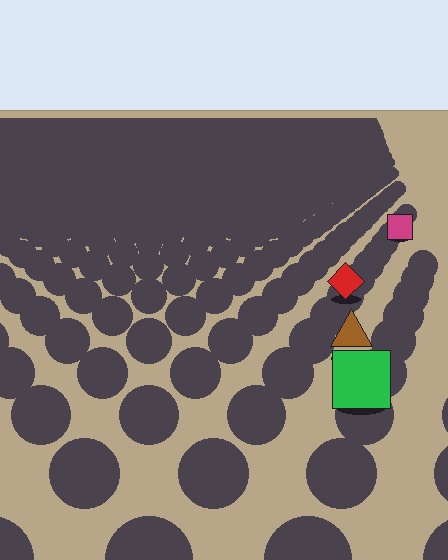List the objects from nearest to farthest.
From nearest to farthest: the green square, the brown triangle, the red diamond, the magenta square.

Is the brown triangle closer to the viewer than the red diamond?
Yes. The brown triangle is closer — you can tell from the texture gradient: the ground texture is coarser near it.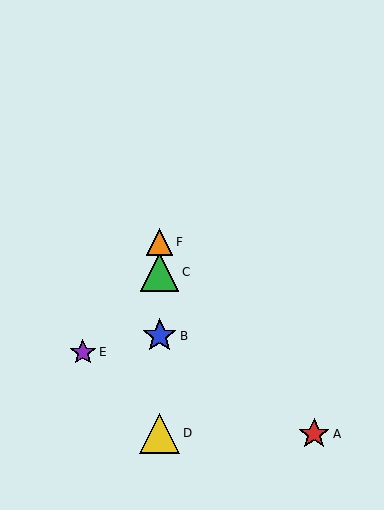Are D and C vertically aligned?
Yes, both are at x≈160.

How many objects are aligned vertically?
4 objects (B, C, D, F) are aligned vertically.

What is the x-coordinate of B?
Object B is at x≈160.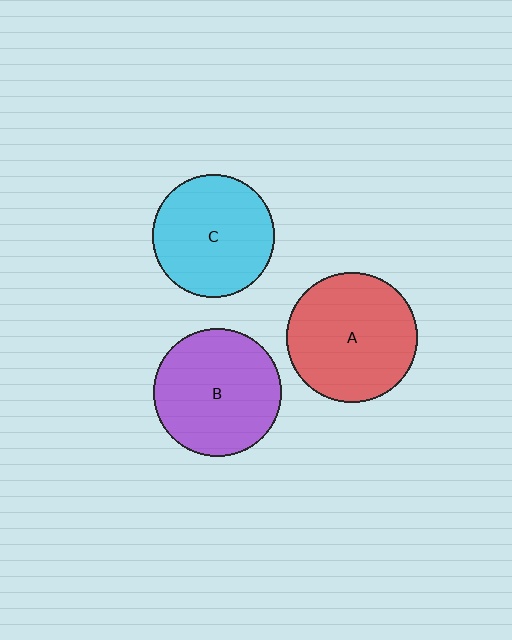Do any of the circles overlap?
No, none of the circles overlap.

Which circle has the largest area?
Circle A (red).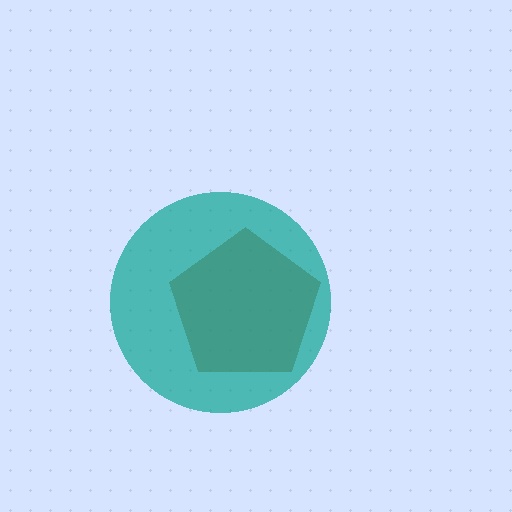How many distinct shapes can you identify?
There are 2 distinct shapes: a brown pentagon, a teal circle.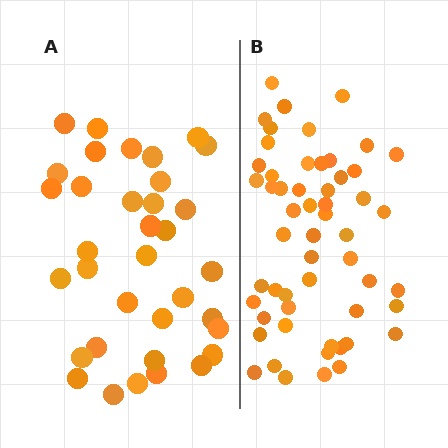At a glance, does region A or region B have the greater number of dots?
Region B (the right region) has more dots.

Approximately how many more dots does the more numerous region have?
Region B has approximately 20 more dots than region A.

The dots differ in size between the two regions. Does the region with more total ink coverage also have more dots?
No. Region A has more total ink coverage because its dots are larger, but region B actually contains more individual dots. Total area can be misleading — the number of items is what matters here.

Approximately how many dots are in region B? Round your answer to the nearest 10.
About 60 dots. (The exact count is 55, which rounds to 60.)